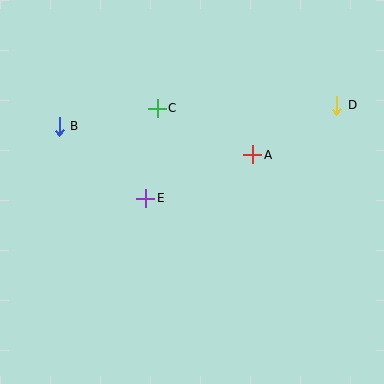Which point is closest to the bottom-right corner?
Point A is closest to the bottom-right corner.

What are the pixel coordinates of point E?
Point E is at (146, 198).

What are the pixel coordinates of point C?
Point C is at (157, 108).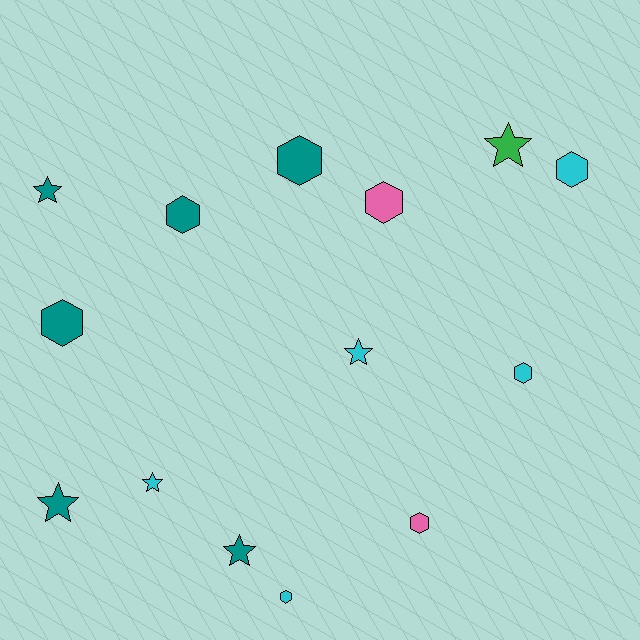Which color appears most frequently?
Teal, with 6 objects.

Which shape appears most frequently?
Hexagon, with 8 objects.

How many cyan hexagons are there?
There are 3 cyan hexagons.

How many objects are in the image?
There are 14 objects.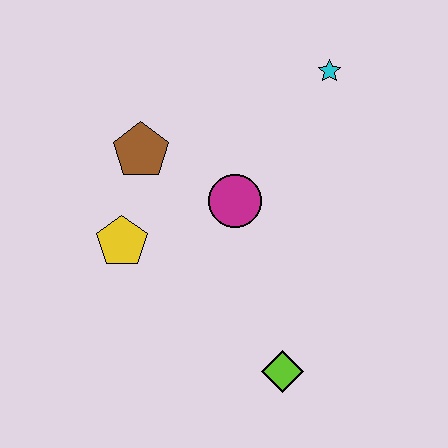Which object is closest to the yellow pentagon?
The brown pentagon is closest to the yellow pentagon.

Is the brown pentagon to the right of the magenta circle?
No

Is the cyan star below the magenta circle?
No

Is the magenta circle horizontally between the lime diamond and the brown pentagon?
Yes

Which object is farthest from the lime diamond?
The cyan star is farthest from the lime diamond.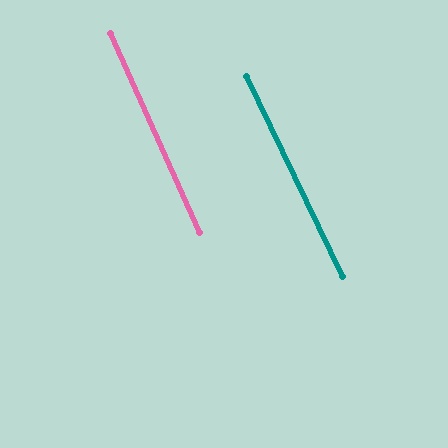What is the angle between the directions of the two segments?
Approximately 2 degrees.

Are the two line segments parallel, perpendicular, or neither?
Parallel — their directions differ by only 1.7°.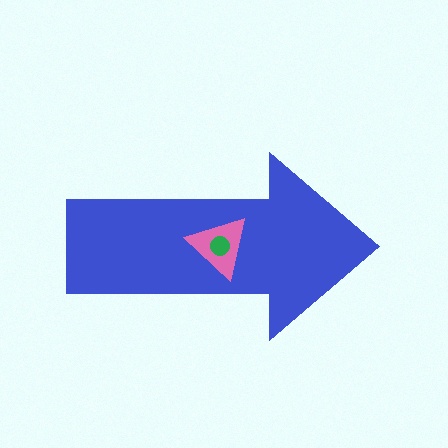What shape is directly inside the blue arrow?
The pink triangle.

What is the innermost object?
The green circle.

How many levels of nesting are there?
3.